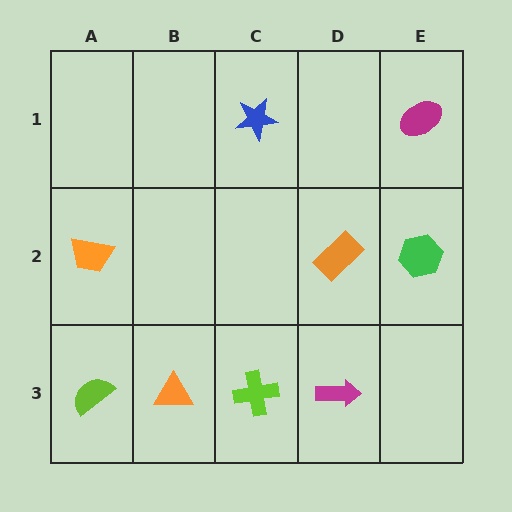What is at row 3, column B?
An orange triangle.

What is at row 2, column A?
An orange trapezoid.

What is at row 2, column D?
An orange rectangle.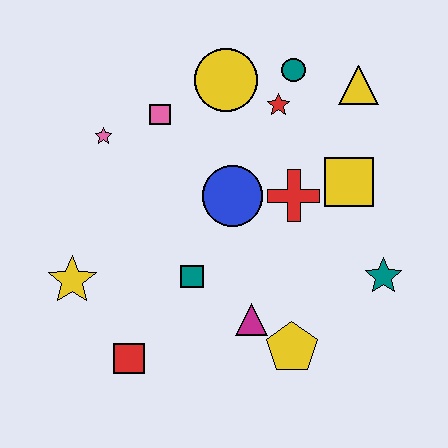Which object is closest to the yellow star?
The red square is closest to the yellow star.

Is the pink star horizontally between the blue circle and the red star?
No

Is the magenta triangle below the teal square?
Yes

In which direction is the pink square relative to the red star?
The pink square is to the left of the red star.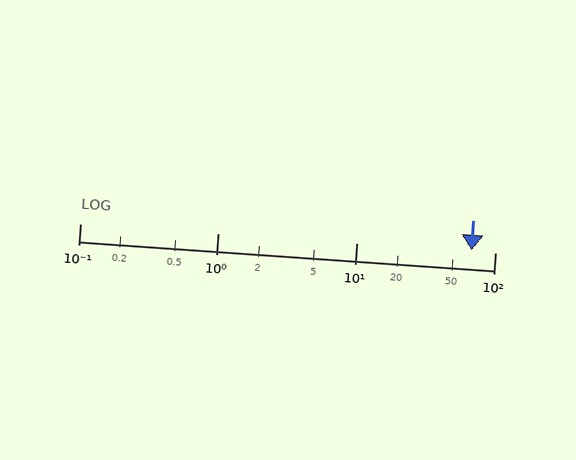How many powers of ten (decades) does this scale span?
The scale spans 3 decades, from 0.1 to 100.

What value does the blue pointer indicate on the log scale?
The pointer indicates approximately 68.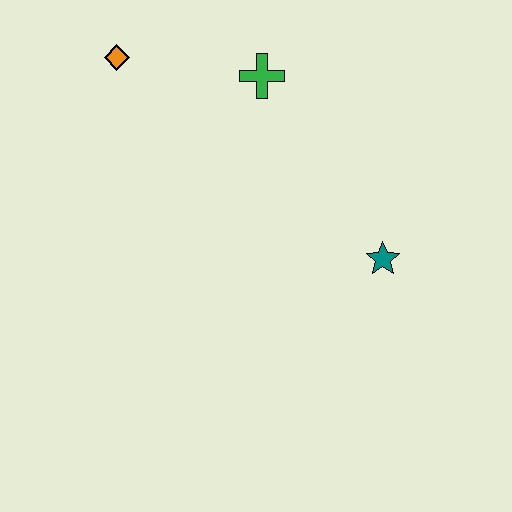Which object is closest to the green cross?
The orange diamond is closest to the green cross.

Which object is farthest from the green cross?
The teal star is farthest from the green cross.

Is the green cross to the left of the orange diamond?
No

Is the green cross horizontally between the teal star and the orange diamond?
Yes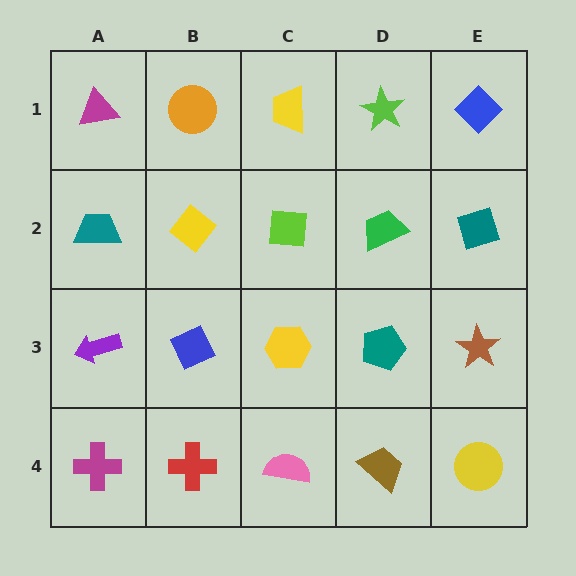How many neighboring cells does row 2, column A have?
3.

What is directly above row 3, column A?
A teal trapezoid.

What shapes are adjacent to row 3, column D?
A green trapezoid (row 2, column D), a brown trapezoid (row 4, column D), a yellow hexagon (row 3, column C), a brown star (row 3, column E).